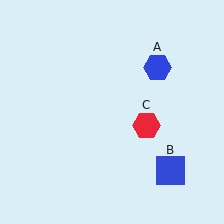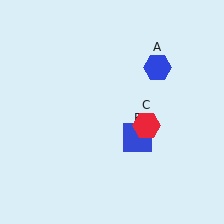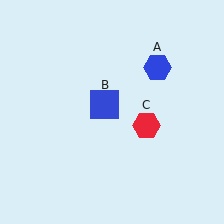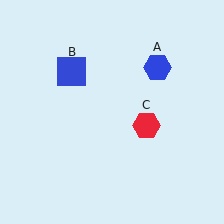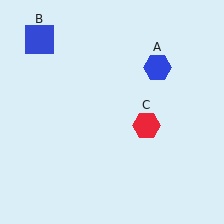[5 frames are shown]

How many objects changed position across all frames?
1 object changed position: blue square (object B).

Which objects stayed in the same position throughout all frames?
Blue hexagon (object A) and red hexagon (object C) remained stationary.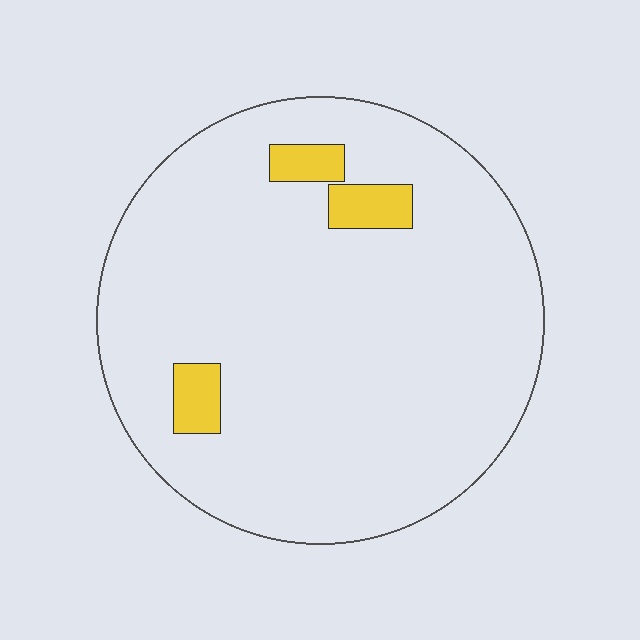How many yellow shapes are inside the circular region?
3.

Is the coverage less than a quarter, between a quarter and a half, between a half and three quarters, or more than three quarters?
Less than a quarter.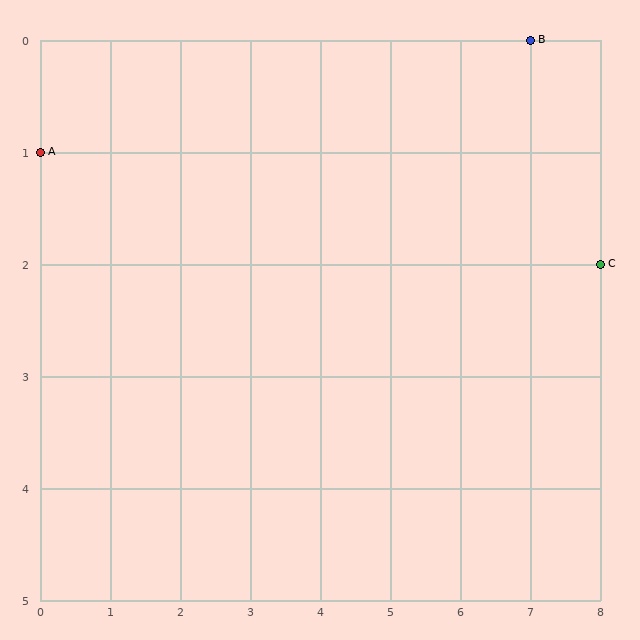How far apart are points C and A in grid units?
Points C and A are 8 columns and 1 row apart (about 8.1 grid units diagonally).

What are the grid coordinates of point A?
Point A is at grid coordinates (0, 1).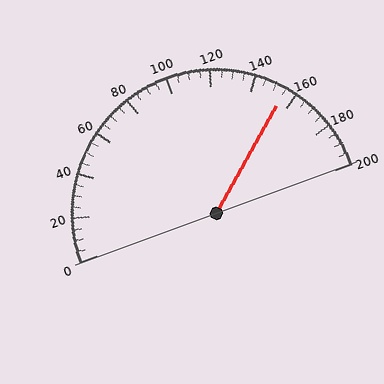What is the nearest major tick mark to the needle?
The nearest major tick mark is 160.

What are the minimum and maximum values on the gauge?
The gauge ranges from 0 to 200.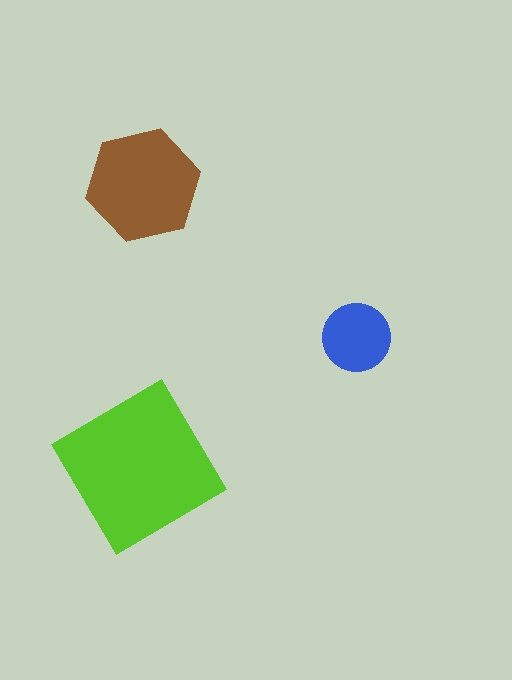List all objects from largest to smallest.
The lime diamond, the brown hexagon, the blue circle.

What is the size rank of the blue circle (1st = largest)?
3rd.